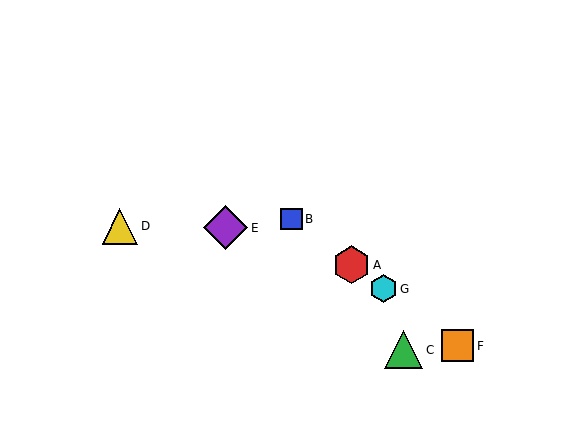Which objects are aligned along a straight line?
Objects A, B, F, G are aligned along a straight line.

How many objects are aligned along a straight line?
4 objects (A, B, F, G) are aligned along a straight line.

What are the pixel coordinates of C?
Object C is at (404, 350).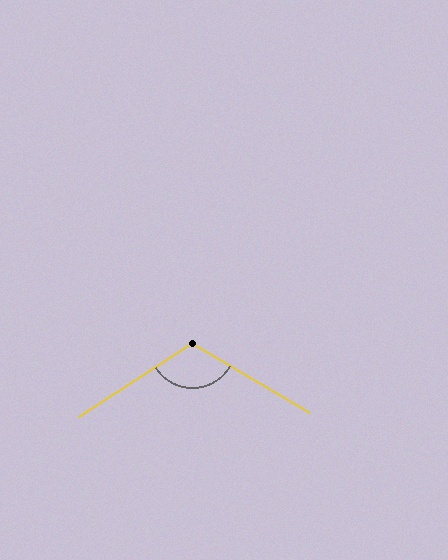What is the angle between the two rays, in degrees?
Approximately 117 degrees.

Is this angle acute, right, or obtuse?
It is obtuse.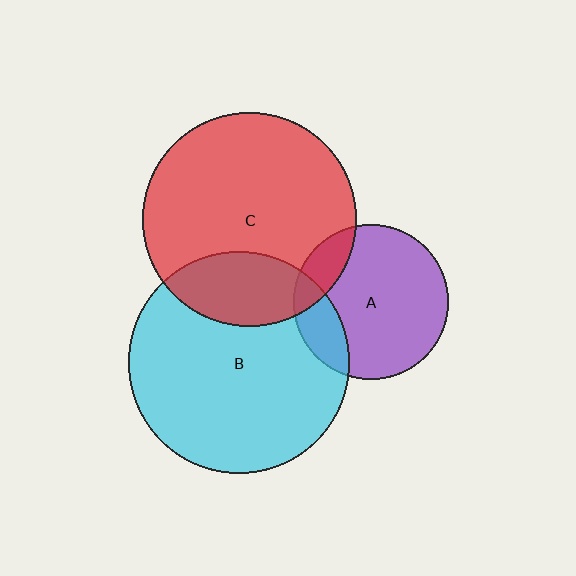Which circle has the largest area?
Circle B (cyan).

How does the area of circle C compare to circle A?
Approximately 1.9 times.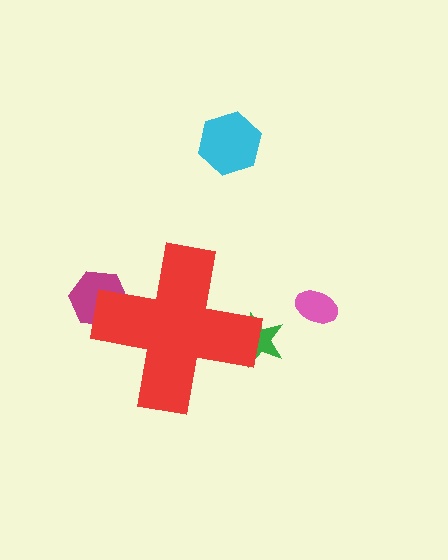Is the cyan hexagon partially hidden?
No, the cyan hexagon is fully visible.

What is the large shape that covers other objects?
A red cross.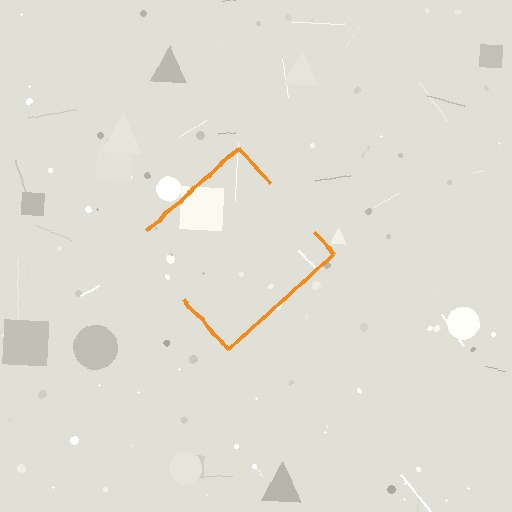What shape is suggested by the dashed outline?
The dashed outline suggests a diamond.